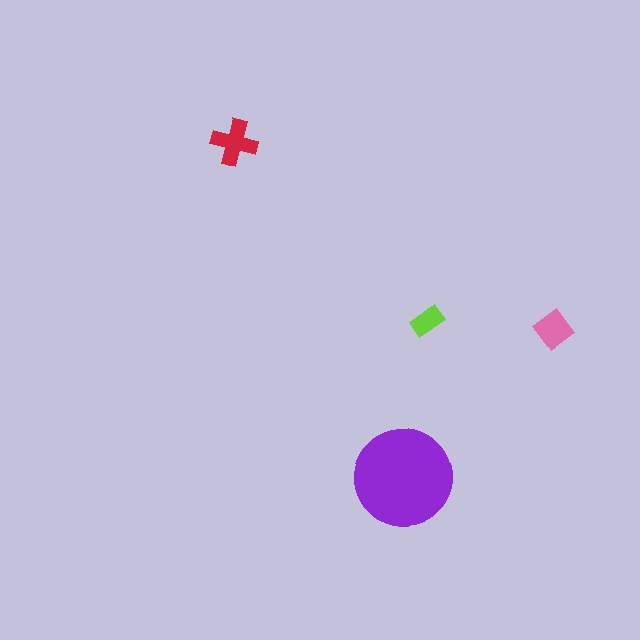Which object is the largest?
The purple circle.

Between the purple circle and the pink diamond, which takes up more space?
The purple circle.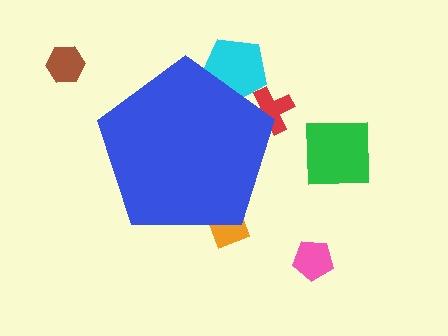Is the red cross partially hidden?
Yes, the red cross is partially hidden behind the blue pentagon.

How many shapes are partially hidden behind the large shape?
3 shapes are partially hidden.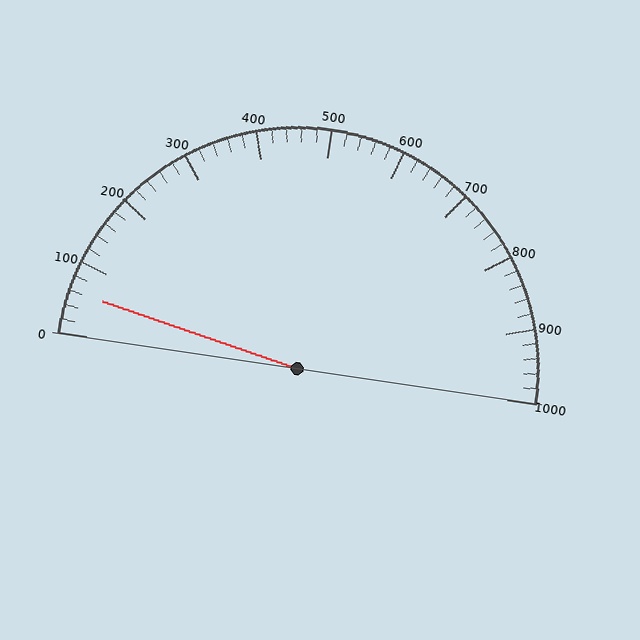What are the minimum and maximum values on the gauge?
The gauge ranges from 0 to 1000.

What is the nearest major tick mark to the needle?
The nearest major tick mark is 100.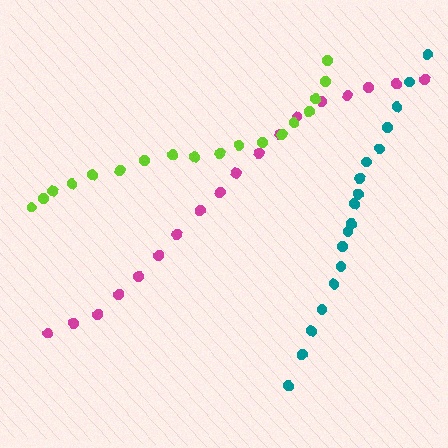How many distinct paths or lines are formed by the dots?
There are 3 distinct paths.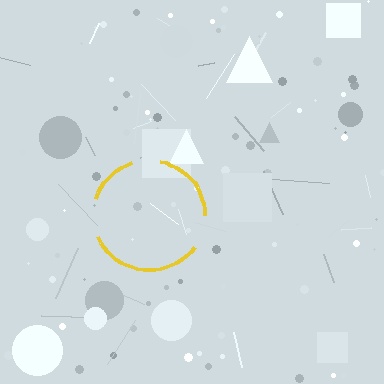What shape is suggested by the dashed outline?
The dashed outline suggests a circle.